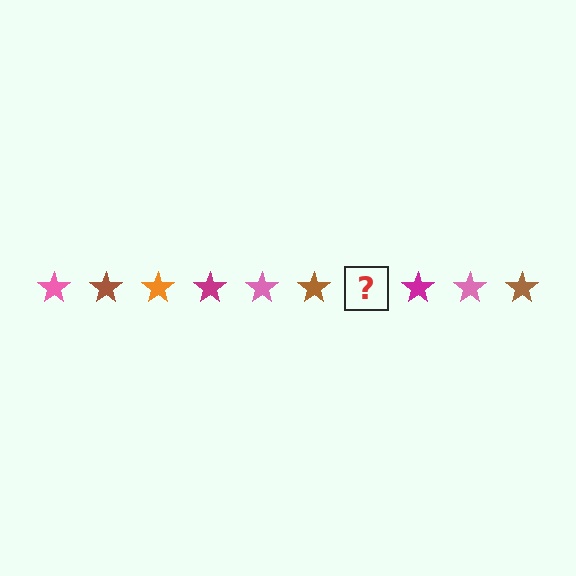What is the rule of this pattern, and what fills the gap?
The rule is that the pattern cycles through pink, brown, orange, magenta stars. The gap should be filled with an orange star.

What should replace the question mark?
The question mark should be replaced with an orange star.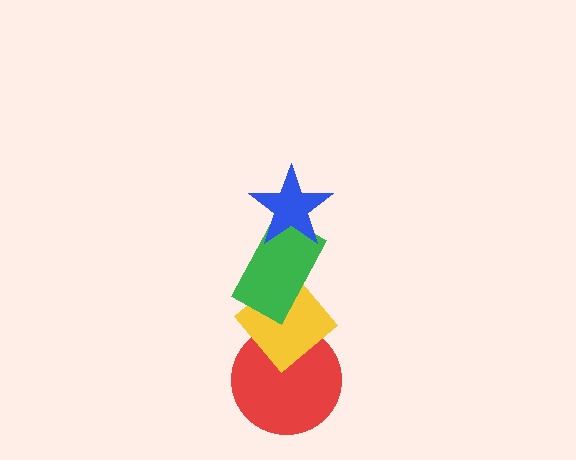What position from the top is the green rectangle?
The green rectangle is 2nd from the top.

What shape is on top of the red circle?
The yellow diamond is on top of the red circle.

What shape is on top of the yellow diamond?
The green rectangle is on top of the yellow diamond.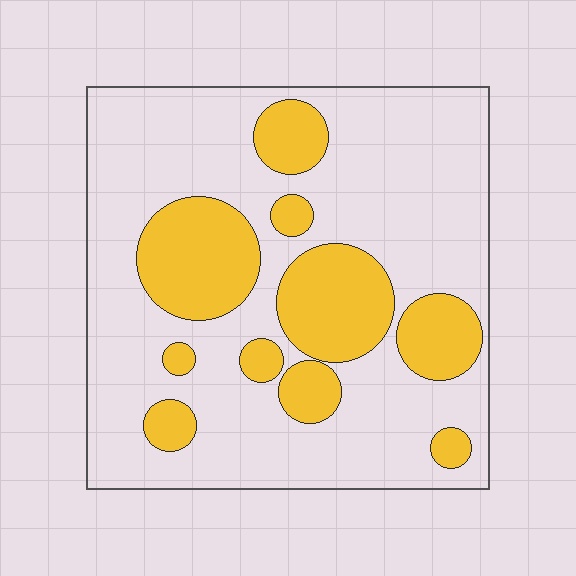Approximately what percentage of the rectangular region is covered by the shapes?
Approximately 25%.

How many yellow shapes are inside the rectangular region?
10.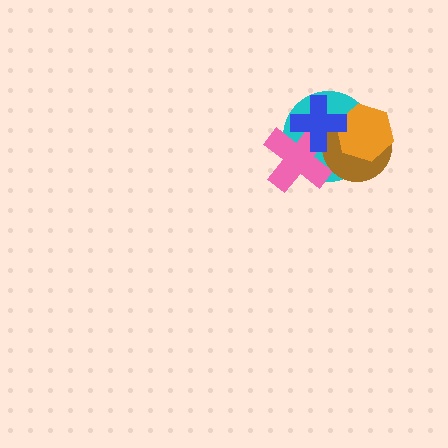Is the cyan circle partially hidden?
Yes, it is partially covered by another shape.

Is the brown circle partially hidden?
Yes, it is partially covered by another shape.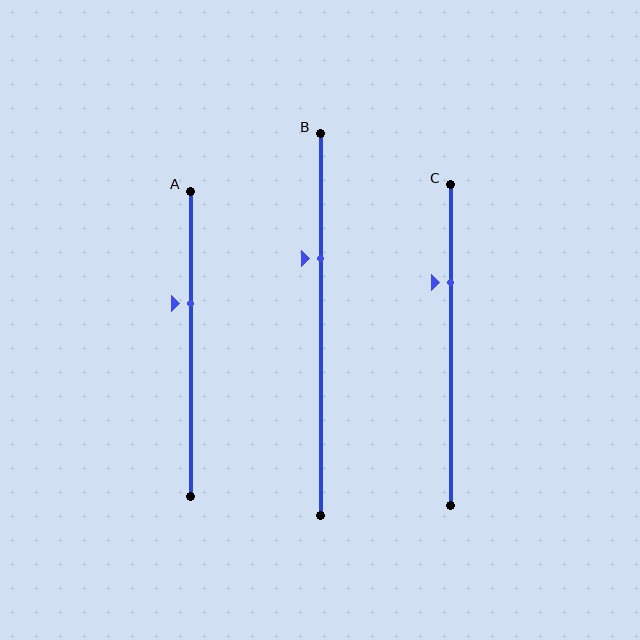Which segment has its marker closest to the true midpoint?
Segment A has its marker closest to the true midpoint.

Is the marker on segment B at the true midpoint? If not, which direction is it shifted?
No, the marker on segment B is shifted upward by about 17% of the segment length.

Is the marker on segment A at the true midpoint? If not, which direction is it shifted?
No, the marker on segment A is shifted upward by about 13% of the segment length.